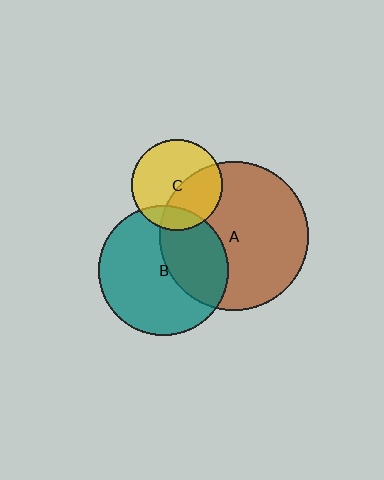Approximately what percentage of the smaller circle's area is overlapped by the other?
Approximately 40%.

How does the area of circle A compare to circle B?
Approximately 1.3 times.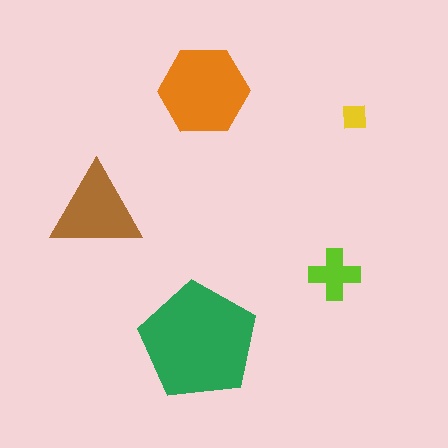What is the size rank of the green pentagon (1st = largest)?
1st.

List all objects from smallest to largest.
The yellow square, the lime cross, the brown triangle, the orange hexagon, the green pentagon.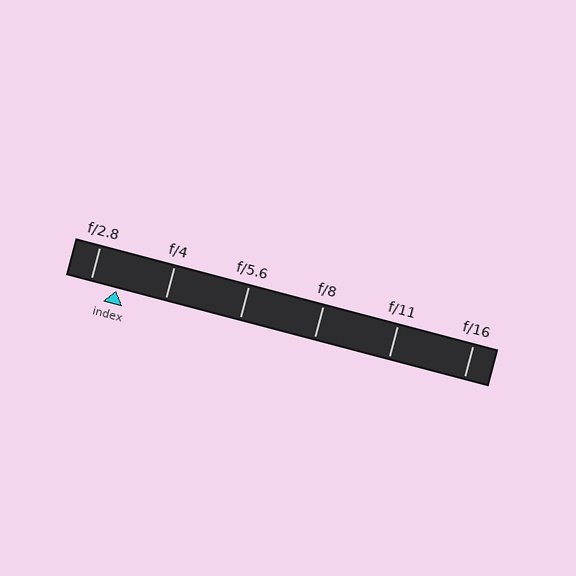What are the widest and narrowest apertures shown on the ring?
The widest aperture shown is f/2.8 and the narrowest is f/16.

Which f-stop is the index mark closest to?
The index mark is closest to f/2.8.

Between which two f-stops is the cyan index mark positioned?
The index mark is between f/2.8 and f/4.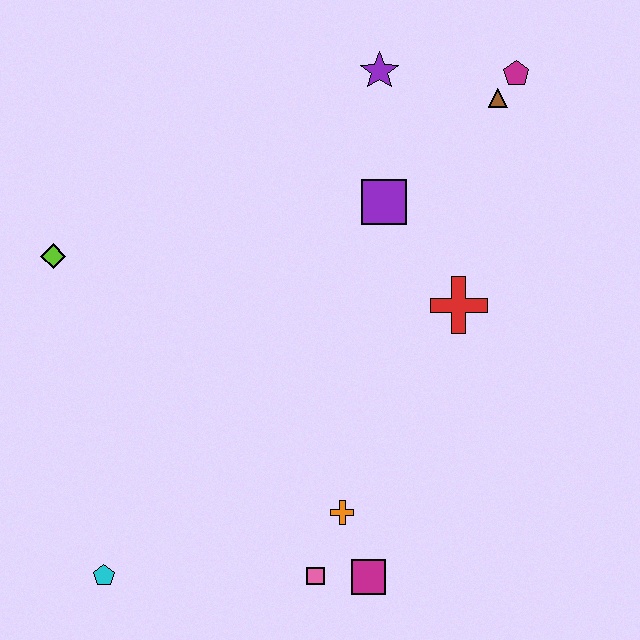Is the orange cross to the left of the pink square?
No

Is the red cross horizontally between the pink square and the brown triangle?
Yes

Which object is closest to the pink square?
The magenta square is closest to the pink square.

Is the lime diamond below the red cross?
No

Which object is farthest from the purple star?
The cyan pentagon is farthest from the purple star.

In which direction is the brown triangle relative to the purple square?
The brown triangle is to the right of the purple square.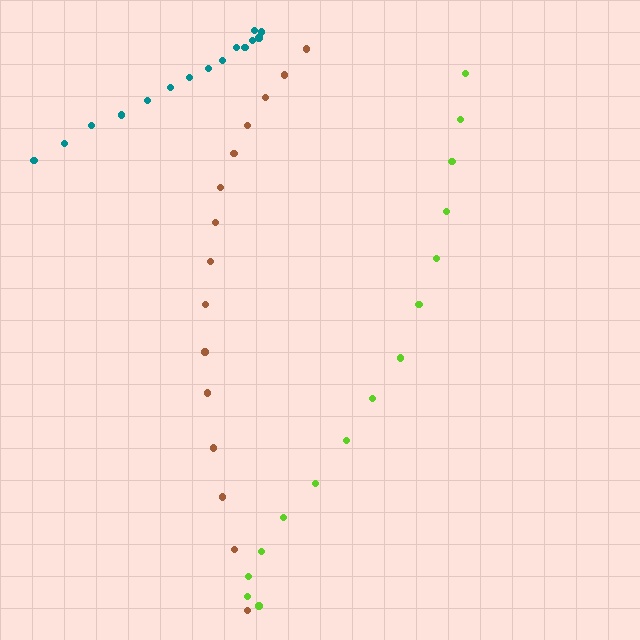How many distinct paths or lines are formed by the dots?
There are 3 distinct paths.